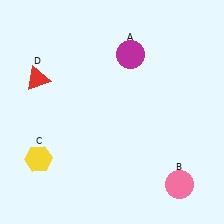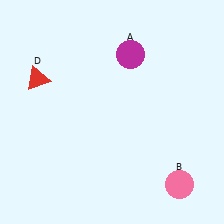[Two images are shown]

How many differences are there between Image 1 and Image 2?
There is 1 difference between the two images.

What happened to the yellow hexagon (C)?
The yellow hexagon (C) was removed in Image 2. It was in the bottom-left area of Image 1.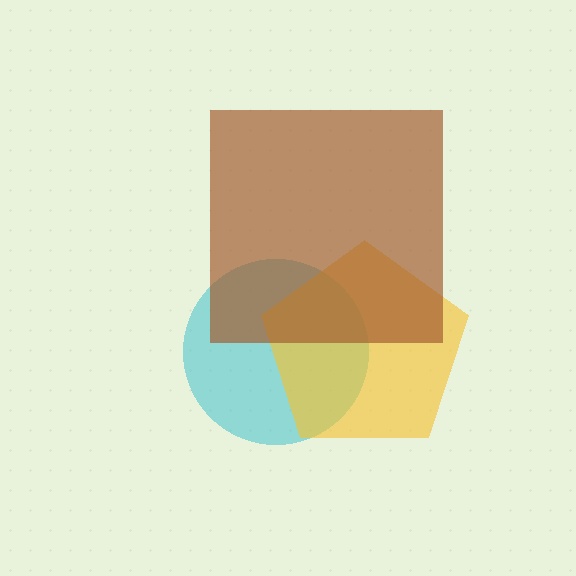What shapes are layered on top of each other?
The layered shapes are: a cyan circle, a yellow pentagon, a brown square.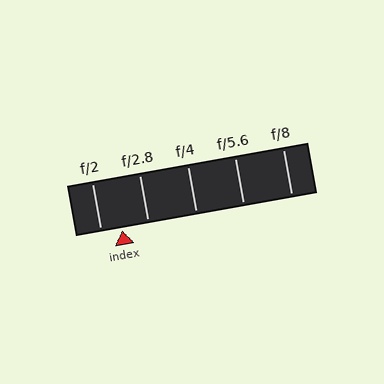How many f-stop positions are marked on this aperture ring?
There are 5 f-stop positions marked.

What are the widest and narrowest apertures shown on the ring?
The widest aperture shown is f/2 and the narrowest is f/8.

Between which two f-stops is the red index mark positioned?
The index mark is between f/2 and f/2.8.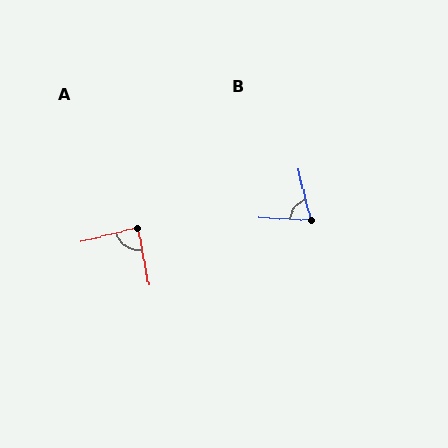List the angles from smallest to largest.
B (73°), A (87°).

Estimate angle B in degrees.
Approximately 73 degrees.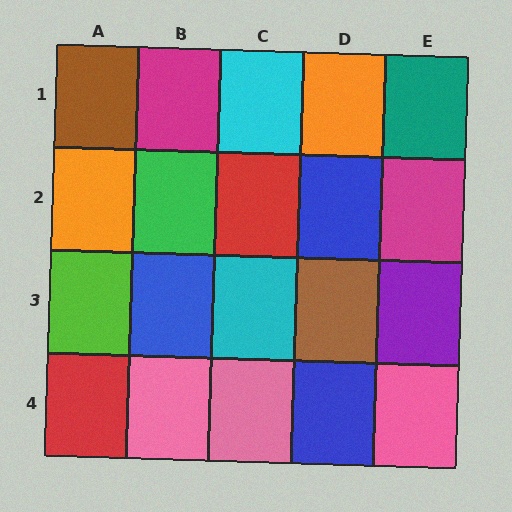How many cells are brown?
2 cells are brown.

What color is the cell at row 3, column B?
Blue.